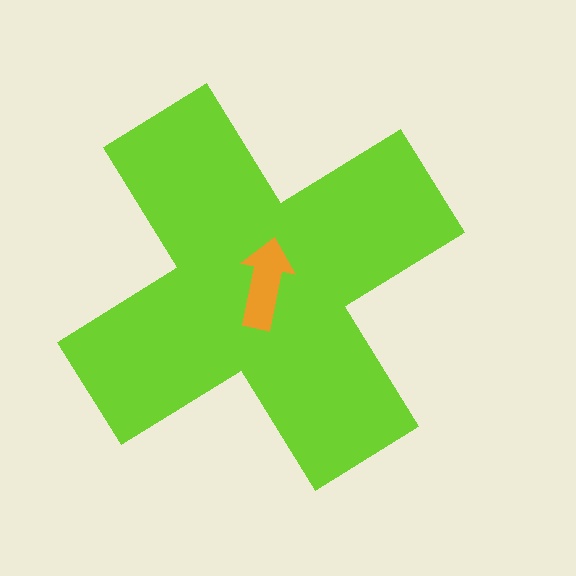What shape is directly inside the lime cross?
The orange arrow.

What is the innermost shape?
The orange arrow.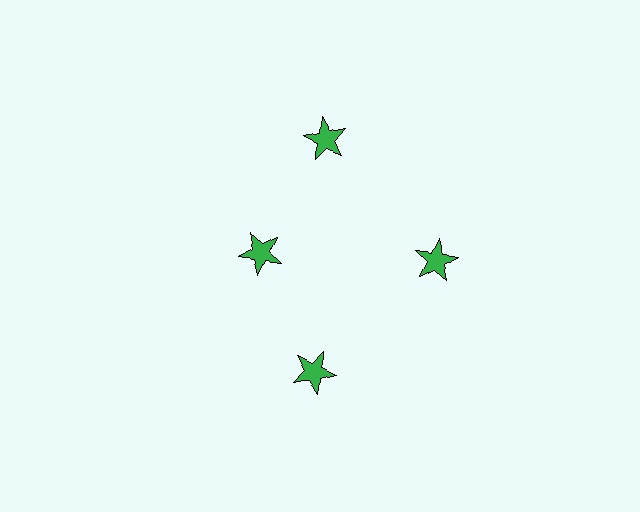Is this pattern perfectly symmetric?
No. The 4 green stars are arranged in a ring, but one element near the 9 o'clock position is pulled inward toward the center, breaking the 4-fold rotational symmetry.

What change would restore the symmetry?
The symmetry would be restored by moving it outward, back onto the ring so that all 4 stars sit at equal angles and equal distance from the center.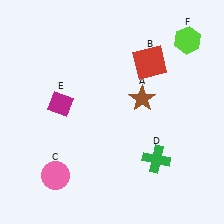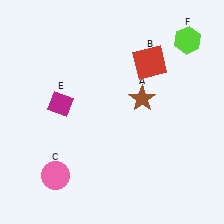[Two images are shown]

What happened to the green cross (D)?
The green cross (D) was removed in Image 2. It was in the bottom-right area of Image 1.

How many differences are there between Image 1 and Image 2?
There is 1 difference between the two images.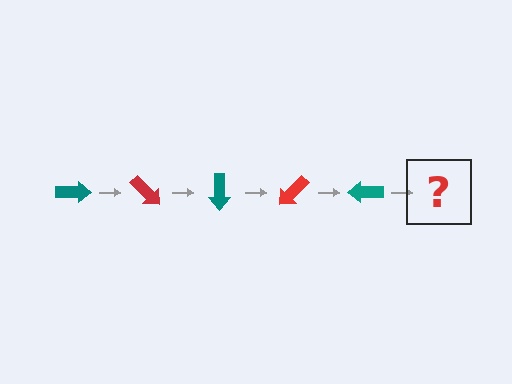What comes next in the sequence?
The next element should be a red arrow, rotated 225 degrees from the start.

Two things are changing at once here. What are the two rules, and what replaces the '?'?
The two rules are that it rotates 45 degrees each step and the color cycles through teal and red. The '?' should be a red arrow, rotated 225 degrees from the start.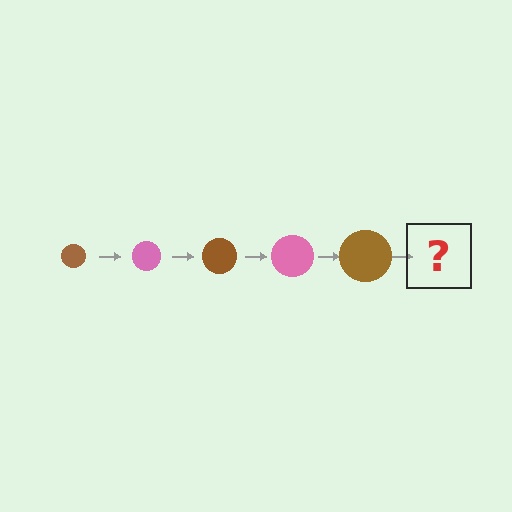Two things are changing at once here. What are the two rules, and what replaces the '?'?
The two rules are that the circle grows larger each step and the color cycles through brown and pink. The '?' should be a pink circle, larger than the previous one.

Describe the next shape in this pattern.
It should be a pink circle, larger than the previous one.